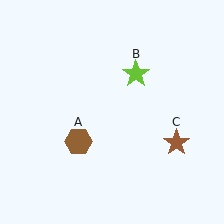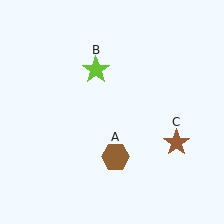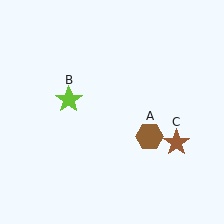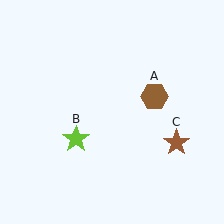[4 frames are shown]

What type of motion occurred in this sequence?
The brown hexagon (object A), lime star (object B) rotated counterclockwise around the center of the scene.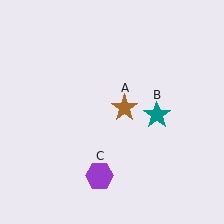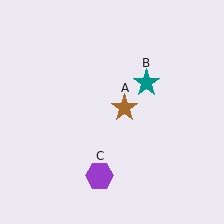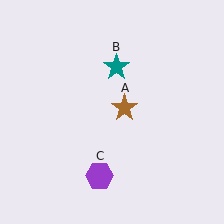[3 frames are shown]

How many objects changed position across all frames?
1 object changed position: teal star (object B).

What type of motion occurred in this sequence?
The teal star (object B) rotated counterclockwise around the center of the scene.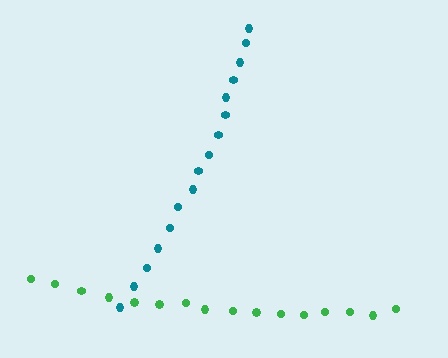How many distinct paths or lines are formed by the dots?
There are 2 distinct paths.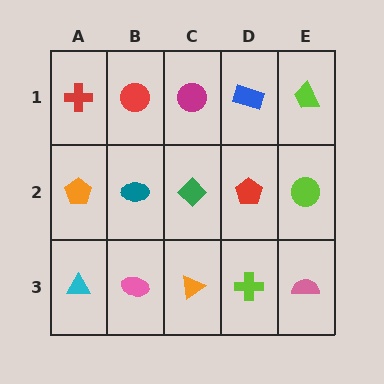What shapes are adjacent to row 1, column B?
A teal ellipse (row 2, column B), a red cross (row 1, column A), a magenta circle (row 1, column C).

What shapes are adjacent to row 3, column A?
An orange pentagon (row 2, column A), a pink ellipse (row 3, column B).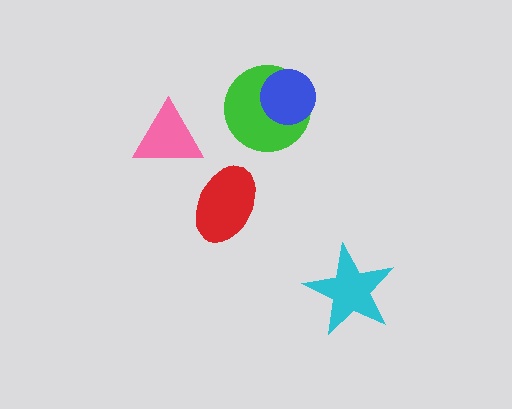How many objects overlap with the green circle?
1 object overlaps with the green circle.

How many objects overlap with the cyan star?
0 objects overlap with the cyan star.